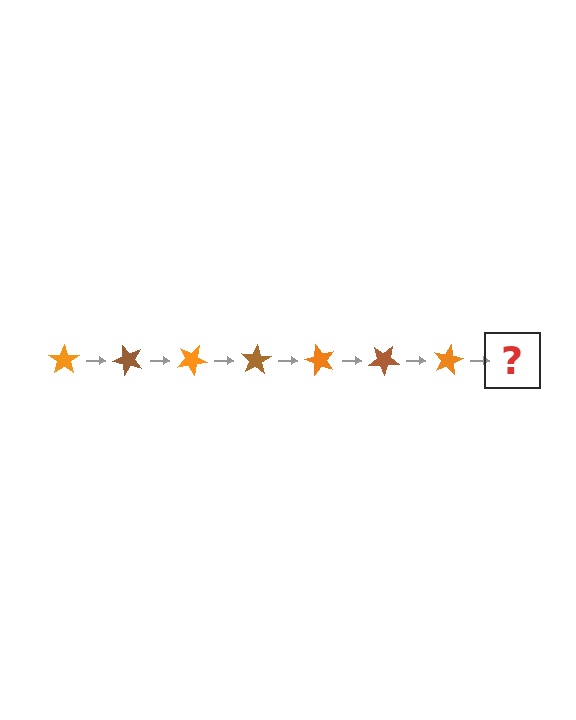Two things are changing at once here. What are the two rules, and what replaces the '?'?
The two rules are that it rotates 50 degrees each step and the color cycles through orange and brown. The '?' should be a brown star, rotated 350 degrees from the start.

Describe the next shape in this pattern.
It should be a brown star, rotated 350 degrees from the start.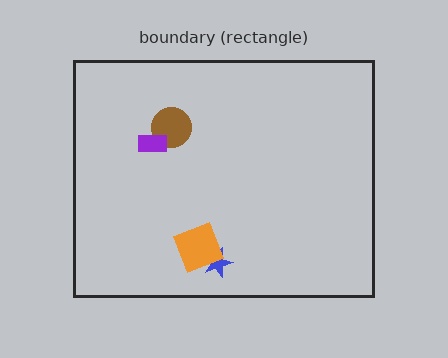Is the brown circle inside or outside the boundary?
Inside.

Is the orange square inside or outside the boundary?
Inside.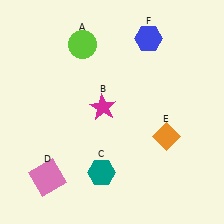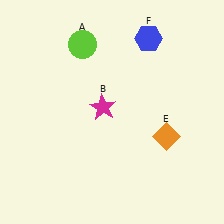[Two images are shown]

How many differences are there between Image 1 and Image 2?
There are 2 differences between the two images.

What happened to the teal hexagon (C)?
The teal hexagon (C) was removed in Image 2. It was in the bottom-left area of Image 1.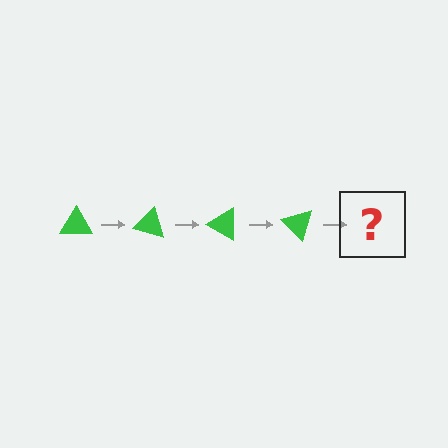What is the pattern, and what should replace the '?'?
The pattern is that the triangle rotates 15 degrees each step. The '?' should be a green triangle rotated 60 degrees.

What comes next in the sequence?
The next element should be a green triangle rotated 60 degrees.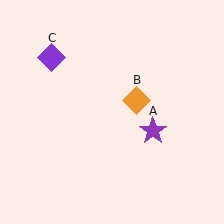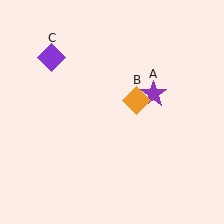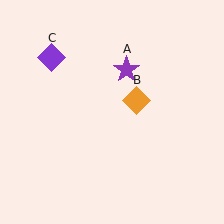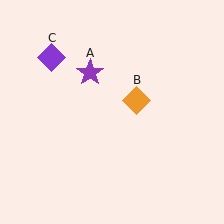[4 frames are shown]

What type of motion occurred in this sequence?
The purple star (object A) rotated counterclockwise around the center of the scene.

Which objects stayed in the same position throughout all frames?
Orange diamond (object B) and purple diamond (object C) remained stationary.